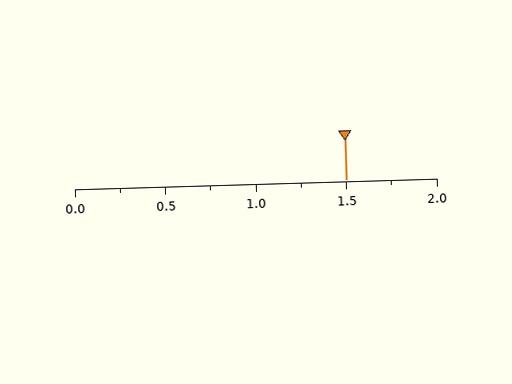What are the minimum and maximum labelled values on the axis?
The axis runs from 0.0 to 2.0.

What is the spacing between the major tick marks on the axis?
The major ticks are spaced 0.5 apart.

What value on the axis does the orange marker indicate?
The marker indicates approximately 1.5.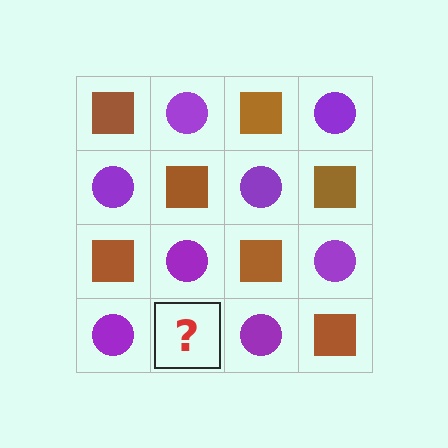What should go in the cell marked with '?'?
The missing cell should contain a brown square.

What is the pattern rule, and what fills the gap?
The rule is that it alternates brown square and purple circle in a checkerboard pattern. The gap should be filled with a brown square.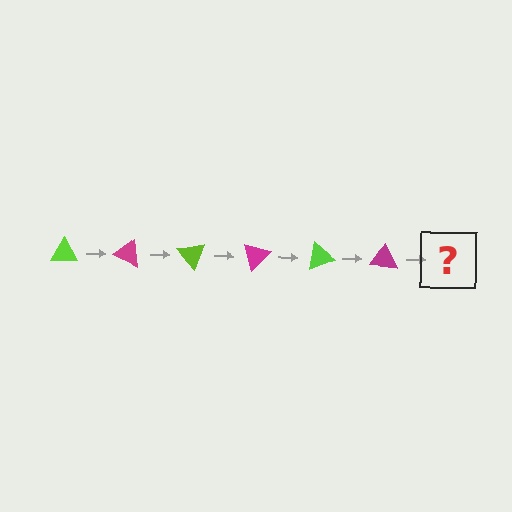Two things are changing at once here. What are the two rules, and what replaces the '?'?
The two rules are that it rotates 25 degrees each step and the color cycles through lime and magenta. The '?' should be a lime triangle, rotated 150 degrees from the start.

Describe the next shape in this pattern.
It should be a lime triangle, rotated 150 degrees from the start.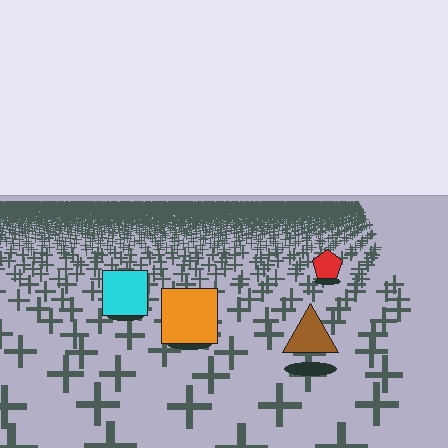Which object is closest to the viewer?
The brown triangle is closest. The texture marks near it are larger and more spread out.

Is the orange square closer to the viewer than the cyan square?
Yes. The orange square is closer — you can tell from the texture gradient: the ground texture is coarser near it.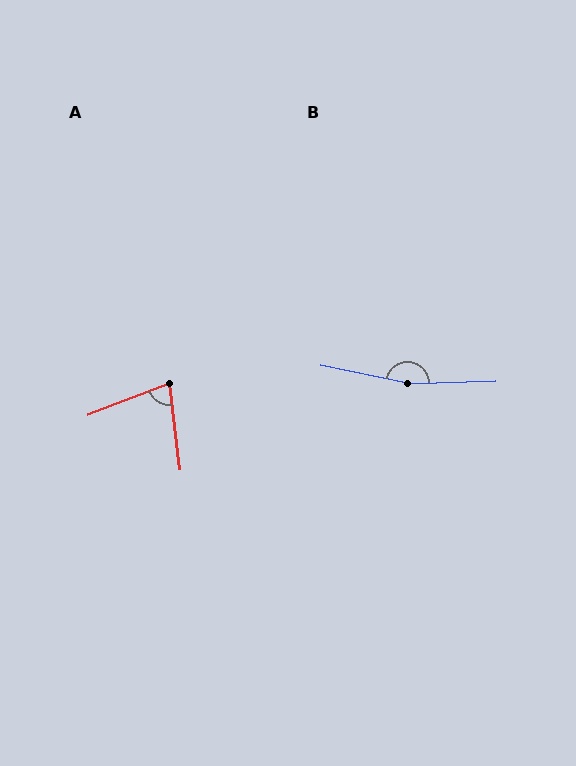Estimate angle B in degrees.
Approximately 167 degrees.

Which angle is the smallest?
A, at approximately 75 degrees.